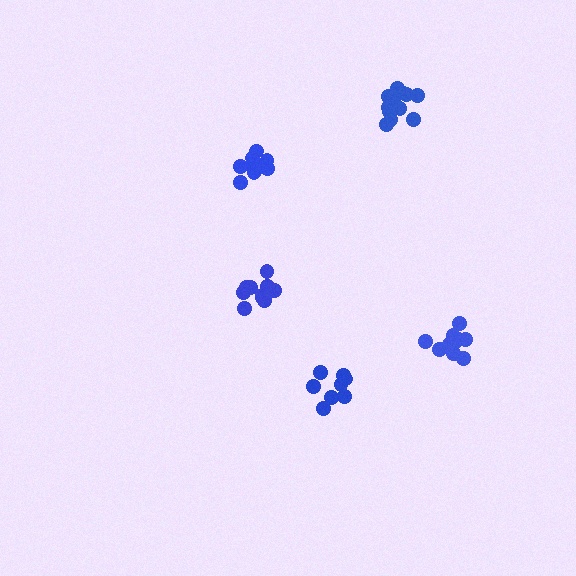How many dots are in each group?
Group 1: 11 dots, Group 2: 8 dots, Group 3: 9 dots, Group 4: 10 dots, Group 5: 12 dots (50 total).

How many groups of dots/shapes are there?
There are 5 groups.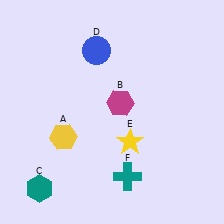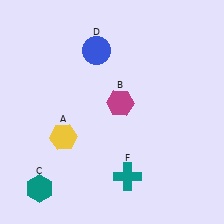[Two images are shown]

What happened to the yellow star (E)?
The yellow star (E) was removed in Image 2. It was in the bottom-right area of Image 1.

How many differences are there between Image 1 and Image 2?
There is 1 difference between the two images.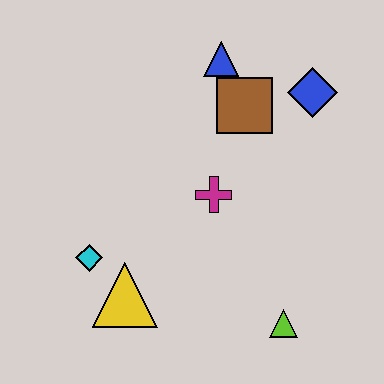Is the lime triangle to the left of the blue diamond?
Yes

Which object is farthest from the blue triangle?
The lime triangle is farthest from the blue triangle.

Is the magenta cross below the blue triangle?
Yes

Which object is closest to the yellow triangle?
The cyan diamond is closest to the yellow triangle.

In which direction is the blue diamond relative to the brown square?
The blue diamond is to the right of the brown square.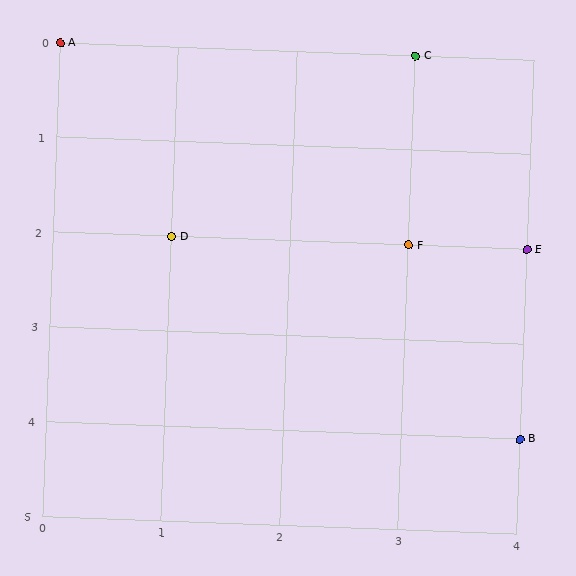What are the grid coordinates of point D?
Point D is at grid coordinates (1, 2).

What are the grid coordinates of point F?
Point F is at grid coordinates (3, 2).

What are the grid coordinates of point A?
Point A is at grid coordinates (0, 0).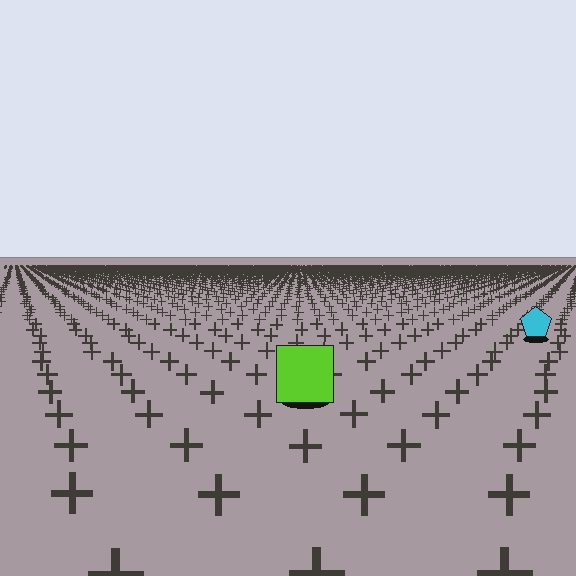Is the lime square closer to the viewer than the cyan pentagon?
Yes. The lime square is closer — you can tell from the texture gradient: the ground texture is coarser near it.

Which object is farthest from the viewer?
The cyan pentagon is farthest from the viewer. It appears smaller and the ground texture around it is denser.